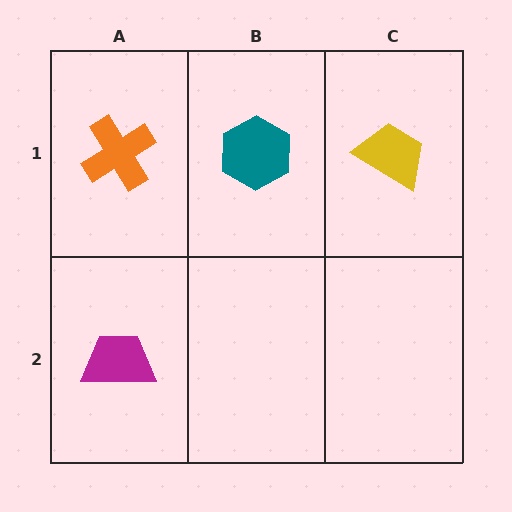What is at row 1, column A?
An orange cross.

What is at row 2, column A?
A magenta trapezoid.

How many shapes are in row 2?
1 shape.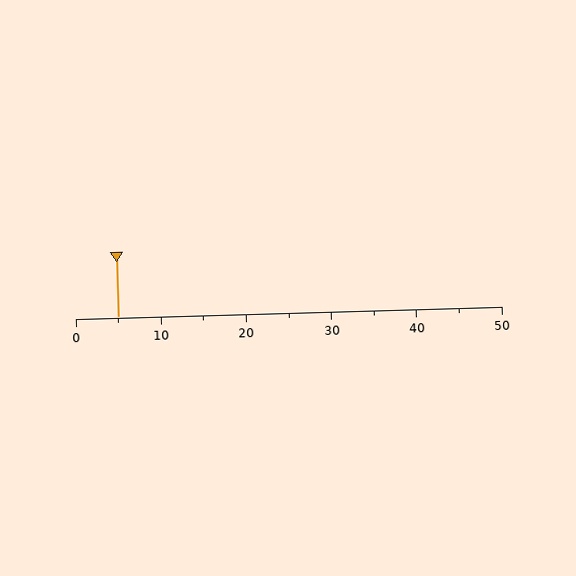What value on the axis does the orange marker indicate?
The marker indicates approximately 5.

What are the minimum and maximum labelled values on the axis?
The axis runs from 0 to 50.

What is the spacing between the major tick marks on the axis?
The major ticks are spaced 10 apart.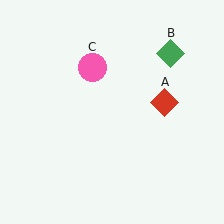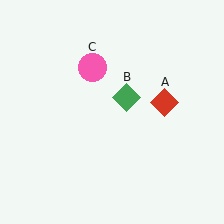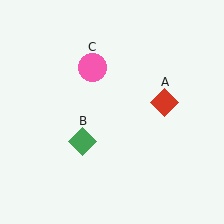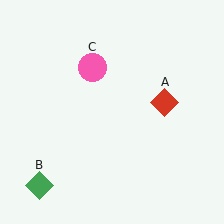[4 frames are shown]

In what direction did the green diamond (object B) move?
The green diamond (object B) moved down and to the left.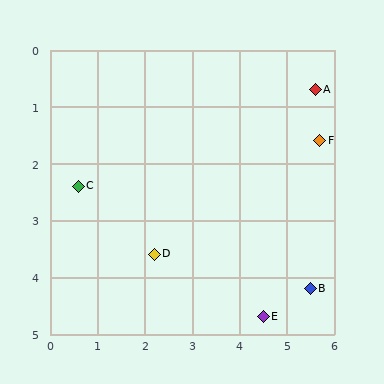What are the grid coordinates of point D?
Point D is at approximately (2.2, 3.6).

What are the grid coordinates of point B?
Point B is at approximately (5.5, 4.2).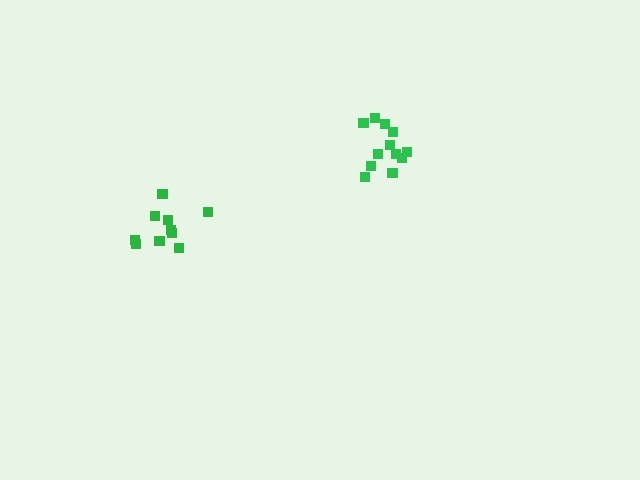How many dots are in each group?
Group 1: 10 dots, Group 2: 12 dots (22 total).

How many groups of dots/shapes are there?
There are 2 groups.